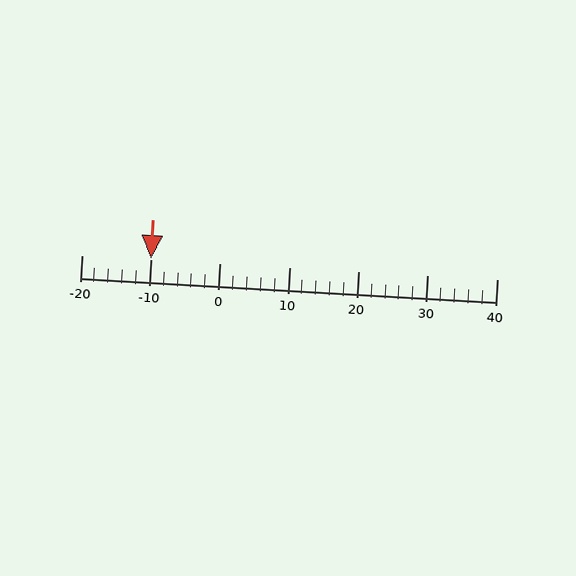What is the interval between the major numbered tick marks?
The major tick marks are spaced 10 units apart.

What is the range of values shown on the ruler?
The ruler shows values from -20 to 40.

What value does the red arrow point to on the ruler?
The red arrow points to approximately -10.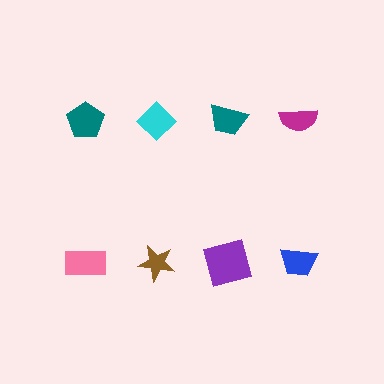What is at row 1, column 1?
A teal pentagon.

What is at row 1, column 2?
A cyan diamond.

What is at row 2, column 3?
A purple square.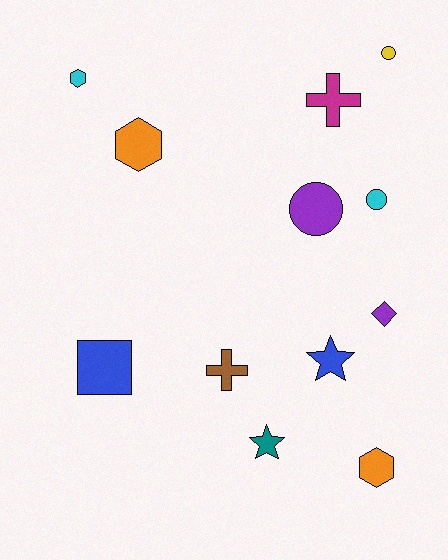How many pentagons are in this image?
There are no pentagons.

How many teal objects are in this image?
There is 1 teal object.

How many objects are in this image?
There are 12 objects.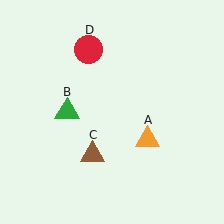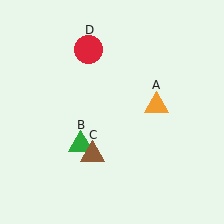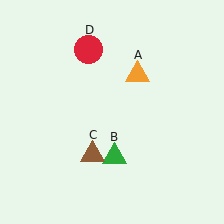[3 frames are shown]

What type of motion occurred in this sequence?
The orange triangle (object A), green triangle (object B) rotated counterclockwise around the center of the scene.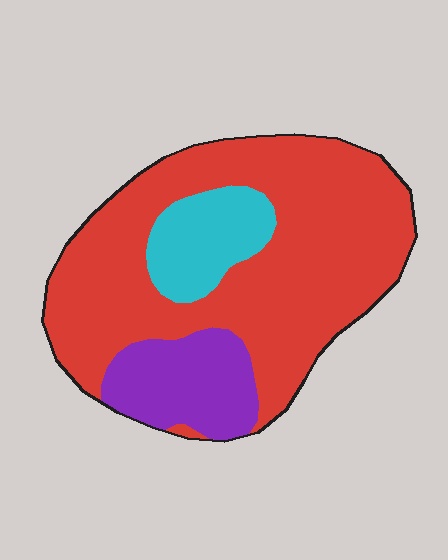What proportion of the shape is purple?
Purple takes up less than a sixth of the shape.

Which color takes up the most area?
Red, at roughly 70%.